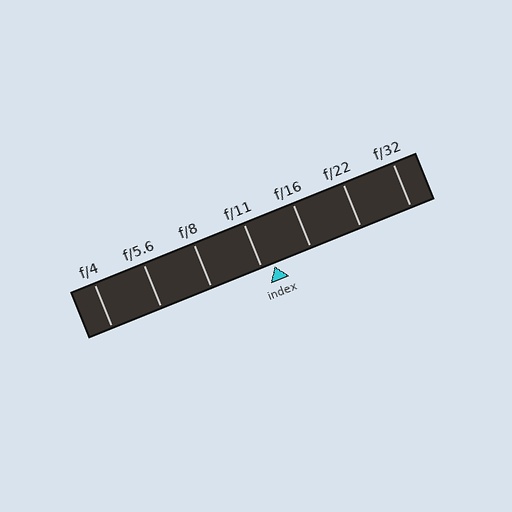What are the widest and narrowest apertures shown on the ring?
The widest aperture shown is f/4 and the narrowest is f/32.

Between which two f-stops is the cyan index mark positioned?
The index mark is between f/11 and f/16.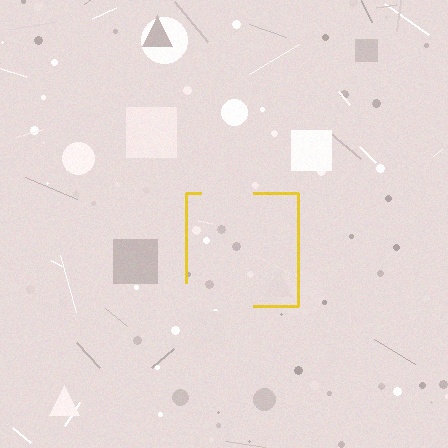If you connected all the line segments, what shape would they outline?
They would outline a square.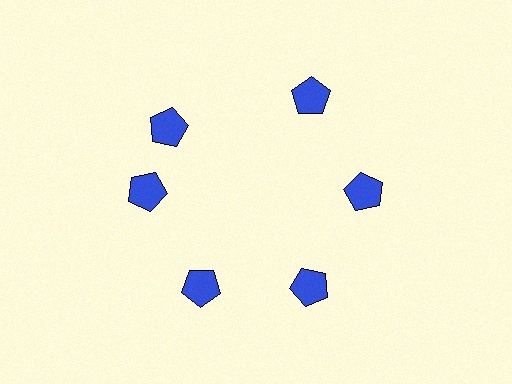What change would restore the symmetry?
The symmetry would be restored by rotating it back into even spacing with its neighbors so that all 6 pentagons sit at equal angles and equal distance from the center.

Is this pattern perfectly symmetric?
No. The 6 blue pentagons are arranged in a ring, but one element near the 11 o'clock position is rotated out of alignment along the ring, breaking the 6-fold rotational symmetry.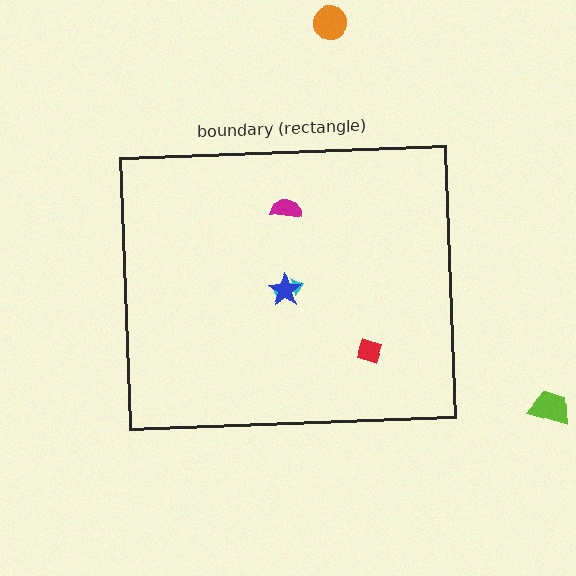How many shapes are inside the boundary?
4 inside, 2 outside.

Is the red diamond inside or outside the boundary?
Inside.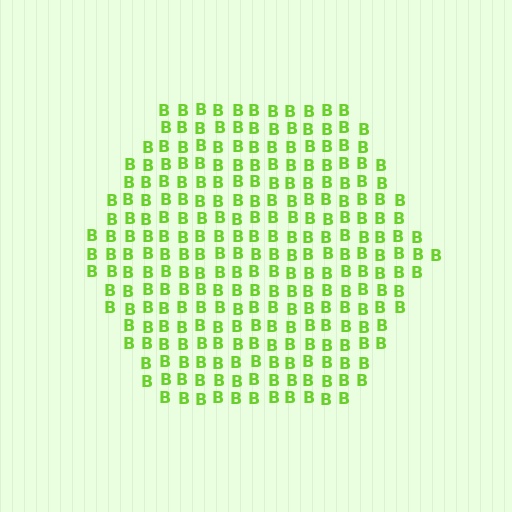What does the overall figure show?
The overall figure shows a hexagon.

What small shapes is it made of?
It is made of small letter B's.